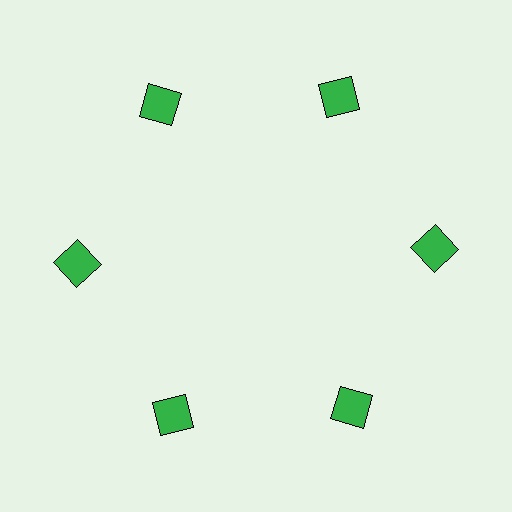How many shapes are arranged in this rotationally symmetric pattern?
There are 6 shapes, arranged in 6 groups of 1.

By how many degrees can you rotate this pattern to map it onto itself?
The pattern maps onto itself every 60 degrees of rotation.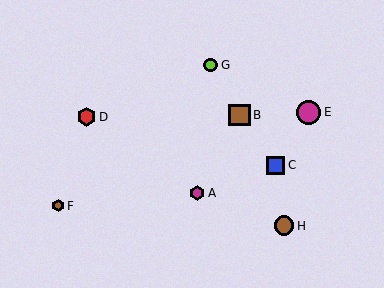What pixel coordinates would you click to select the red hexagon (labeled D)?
Click at (87, 117) to select the red hexagon D.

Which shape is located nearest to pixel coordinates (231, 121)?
The brown square (labeled B) at (240, 115) is nearest to that location.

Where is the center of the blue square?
The center of the blue square is at (276, 165).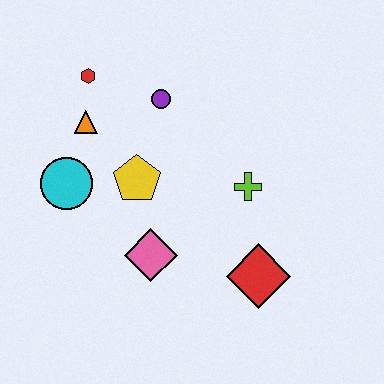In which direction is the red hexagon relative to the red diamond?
The red hexagon is above the red diamond.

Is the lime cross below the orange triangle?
Yes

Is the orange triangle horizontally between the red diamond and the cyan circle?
Yes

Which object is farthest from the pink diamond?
The red hexagon is farthest from the pink diamond.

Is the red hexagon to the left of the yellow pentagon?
Yes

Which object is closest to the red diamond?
The lime cross is closest to the red diamond.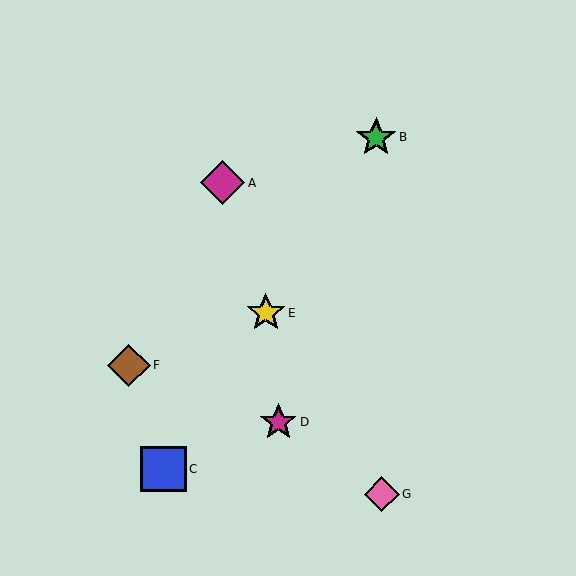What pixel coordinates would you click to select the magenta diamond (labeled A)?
Click at (223, 183) to select the magenta diamond A.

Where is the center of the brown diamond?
The center of the brown diamond is at (129, 365).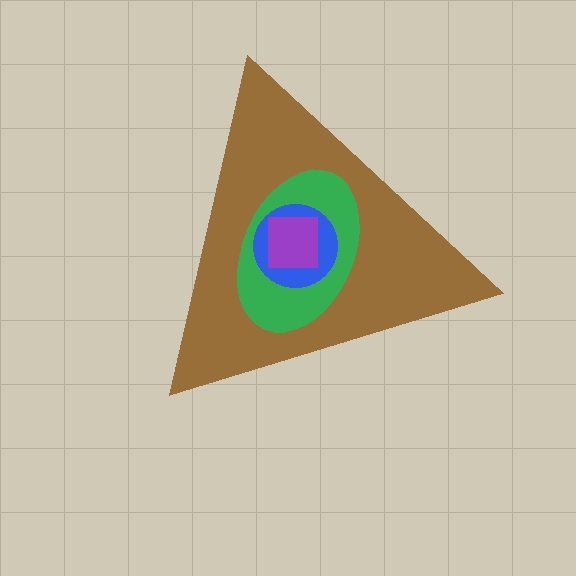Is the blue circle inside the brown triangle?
Yes.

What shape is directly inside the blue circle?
The purple square.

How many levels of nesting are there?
4.